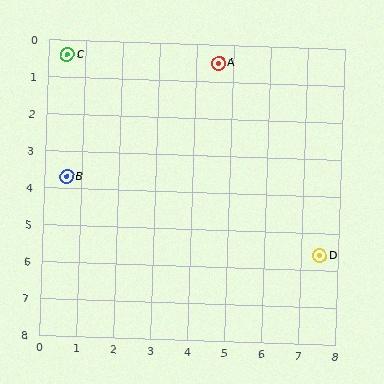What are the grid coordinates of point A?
Point A is at approximately (4.6, 0.5).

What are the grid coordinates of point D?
Point D is at approximately (7.5, 5.6).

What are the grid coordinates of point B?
Point B is at approximately (0.6, 3.7).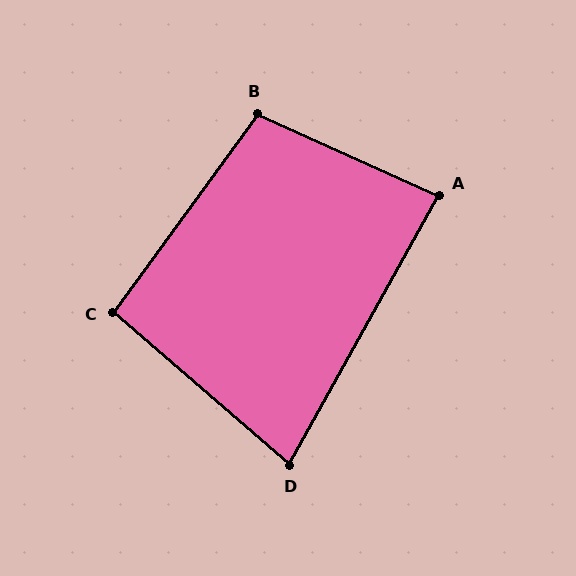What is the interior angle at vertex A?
Approximately 85 degrees (approximately right).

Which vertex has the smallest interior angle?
D, at approximately 78 degrees.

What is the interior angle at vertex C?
Approximately 95 degrees (approximately right).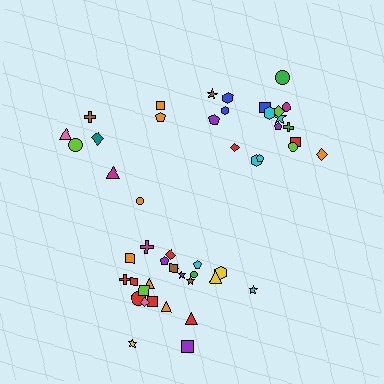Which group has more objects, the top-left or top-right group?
The top-right group.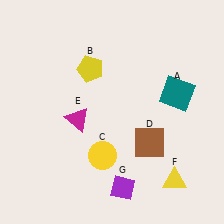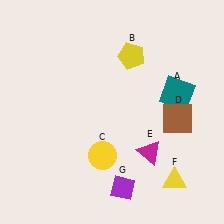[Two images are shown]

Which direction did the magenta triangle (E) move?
The magenta triangle (E) moved right.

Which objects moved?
The objects that moved are: the yellow pentagon (B), the brown square (D), the magenta triangle (E).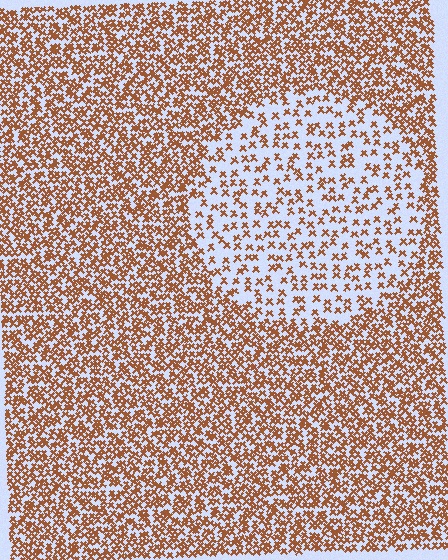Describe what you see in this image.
The image contains small brown elements arranged at two different densities. A circle-shaped region is visible where the elements are less densely packed than the surrounding area.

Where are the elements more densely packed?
The elements are more densely packed outside the circle boundary.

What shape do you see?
I see a circle.